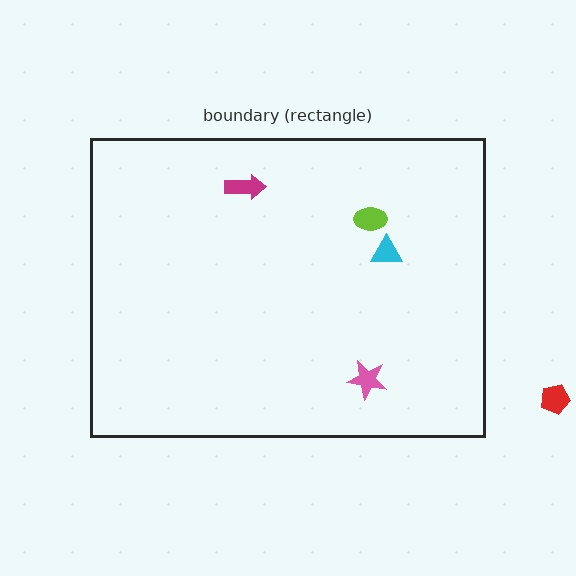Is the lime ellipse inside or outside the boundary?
Inside.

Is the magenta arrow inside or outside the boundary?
Inside.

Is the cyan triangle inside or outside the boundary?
Inside.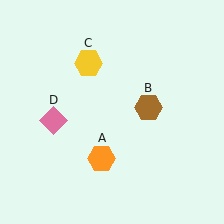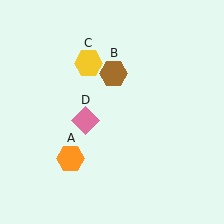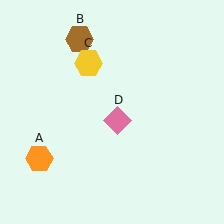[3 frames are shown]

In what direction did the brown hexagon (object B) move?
The brown hexagon (object B) moved up and to the left.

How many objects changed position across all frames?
3 objects changed position: orange hexagon (object A), brown hexagon (object B), pink diamond (object D).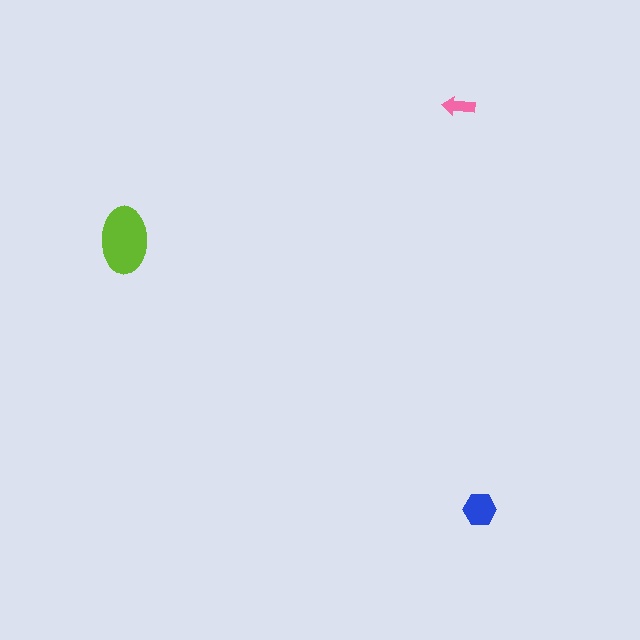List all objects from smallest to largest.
The pink arrow, the blue hexagon, the lime ellipse.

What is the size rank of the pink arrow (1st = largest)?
3rd.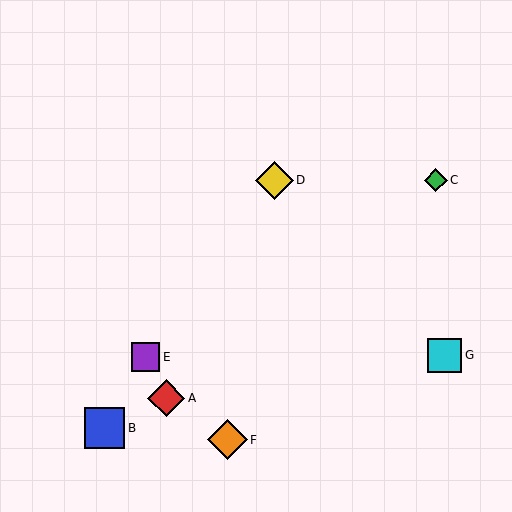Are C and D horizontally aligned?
Yes, both are at y≈180.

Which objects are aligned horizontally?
Objects C, D are aligned horizontally.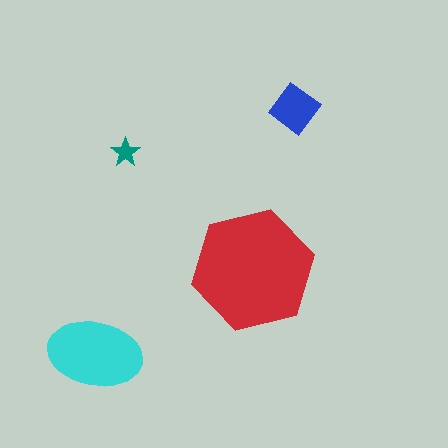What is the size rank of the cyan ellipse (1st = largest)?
2nd.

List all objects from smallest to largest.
The teal star, the blue diamond, the cyan ellipse, the red hexagon.